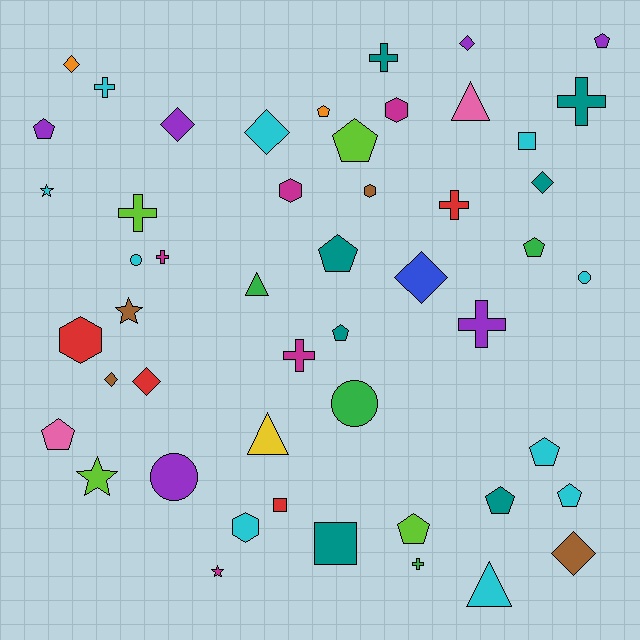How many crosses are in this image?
There are 9 crosses.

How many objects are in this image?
There are 50 objects.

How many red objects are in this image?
There are 4 red objects.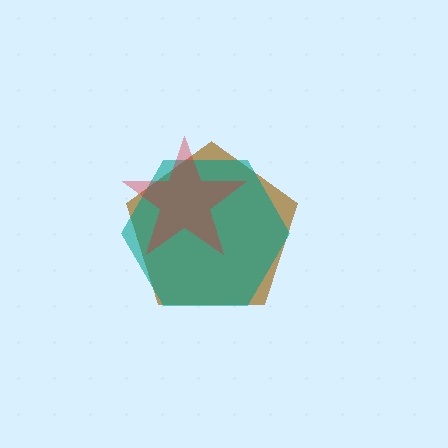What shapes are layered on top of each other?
The layered shapes are: a brown pentagon, a teal hexagon, a red star.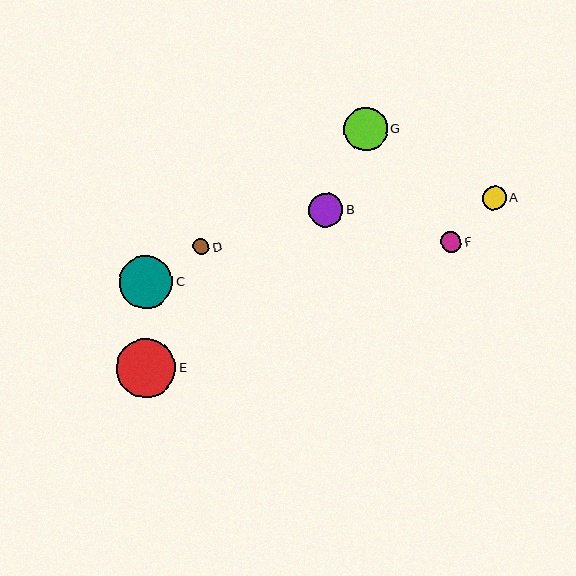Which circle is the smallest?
Circle D is the smallest with a size of approximately 16 pixels.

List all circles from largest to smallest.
From largest to smallest: E, C, G, B, A, F, D.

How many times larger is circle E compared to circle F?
Circle E is approximately 2.9 times the size of circle F.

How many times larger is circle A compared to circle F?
Circle A is approximately 1.1 times the size of circle F.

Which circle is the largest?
Circle E is the largest with a size of approximately 60 pixels.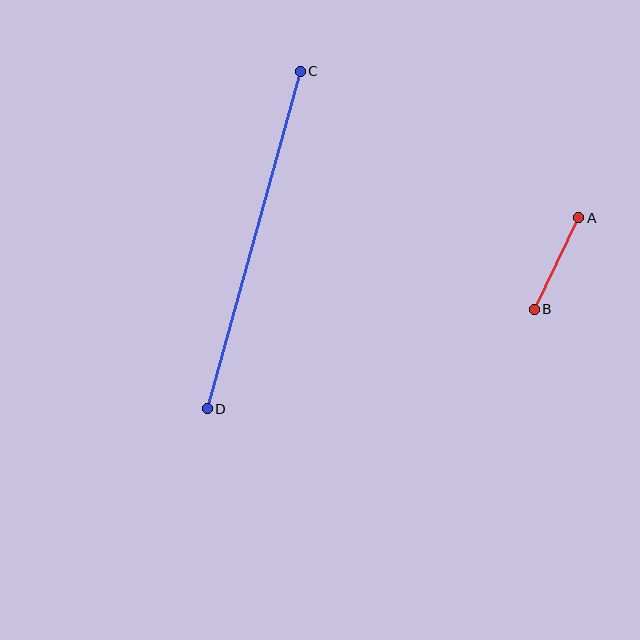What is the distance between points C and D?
The distance is approximately 350 pixels.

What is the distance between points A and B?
The distance is approximately 102 pixels.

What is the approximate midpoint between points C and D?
The midpoint is at approximately (254, 240) pixels.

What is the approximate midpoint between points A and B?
The midpoint is at approximately (557, 263) pixels.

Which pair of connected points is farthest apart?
Points C and D are farthest apart.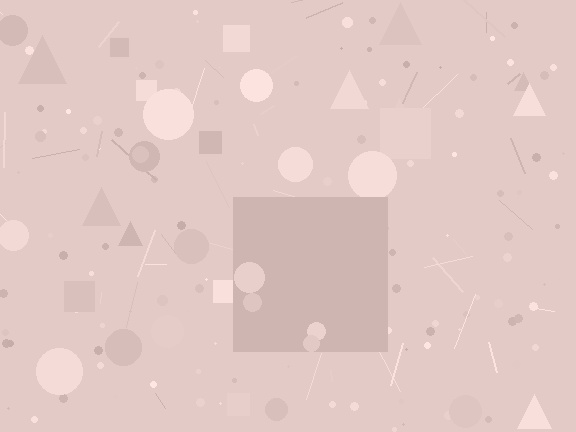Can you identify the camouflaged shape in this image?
The camouflaged shape is a square.